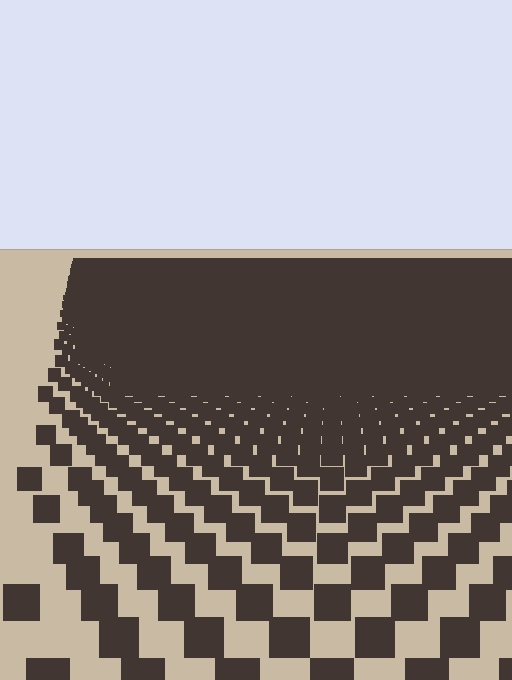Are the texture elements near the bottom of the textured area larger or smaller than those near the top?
Larger. Near the bottom, elements are closer to the viewer and appear at a bigger on-screen size.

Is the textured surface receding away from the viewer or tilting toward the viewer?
The surface is receding away from the viewer. Texture elements get smaller and denser toward the top.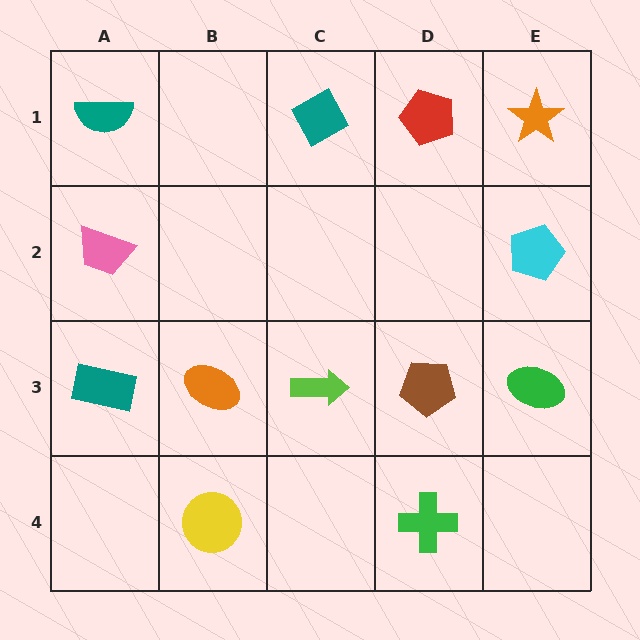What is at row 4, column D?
A green cross.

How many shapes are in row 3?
5 shapes.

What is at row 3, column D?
A brown pentagon.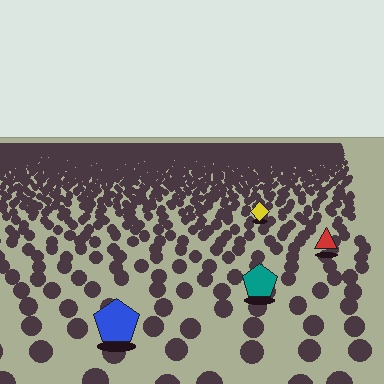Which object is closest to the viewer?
The blue pentagon is closest. The texture marks near it are larger and more spread out.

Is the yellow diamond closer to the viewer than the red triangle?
No. The red triangle is closer — you can tell from the texture gradient: the ground texture is coarser near it.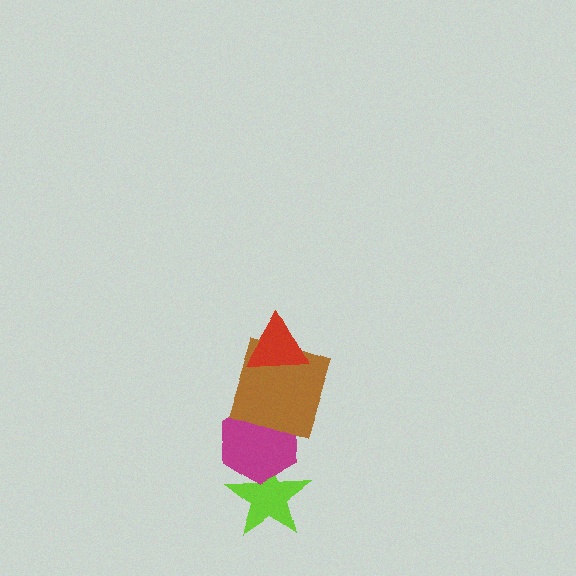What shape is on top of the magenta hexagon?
The brown square is on top of the magenta hexagon.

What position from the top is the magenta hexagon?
The magenta hexagon is 3rd from the top.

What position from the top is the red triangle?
The red triangle is 1st from the top.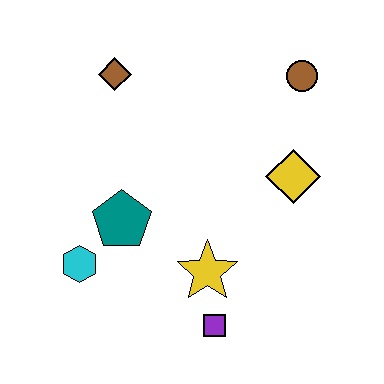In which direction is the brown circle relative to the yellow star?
The brown circle is above the yellow star.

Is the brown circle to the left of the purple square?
No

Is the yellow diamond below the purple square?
No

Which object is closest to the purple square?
The yellow star is closest to the purple square.